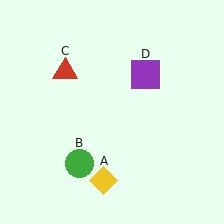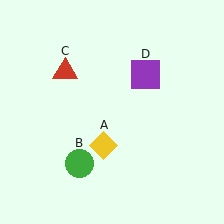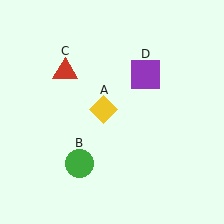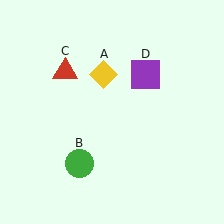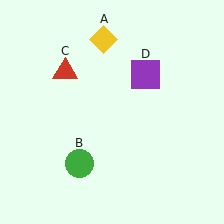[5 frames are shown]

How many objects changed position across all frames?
1 object changed position: yellow diamond (object A).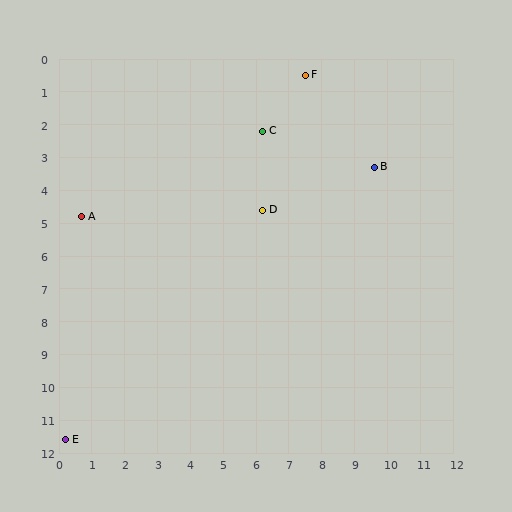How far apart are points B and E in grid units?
Points B and E are about 12.5 grid units apart.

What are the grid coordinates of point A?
Point A is at approximately (0.7, 4.8).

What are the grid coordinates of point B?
Point B is at approximately (9.6, 3.3).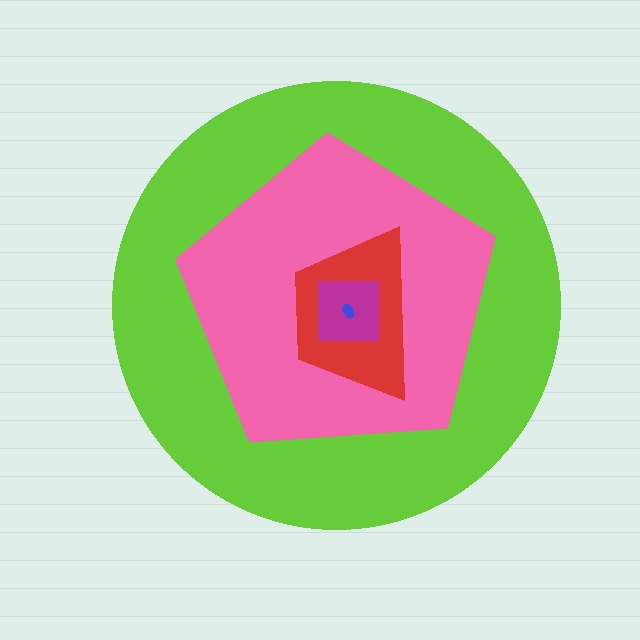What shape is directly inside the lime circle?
The pink pentagon.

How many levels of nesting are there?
5.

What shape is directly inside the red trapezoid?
The magenta square.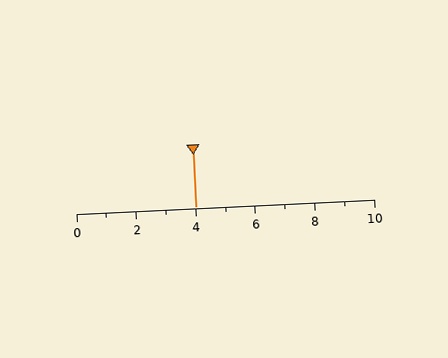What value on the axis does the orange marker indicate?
The marker indicates approximately 4.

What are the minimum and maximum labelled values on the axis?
The axis runs from 0 to 10.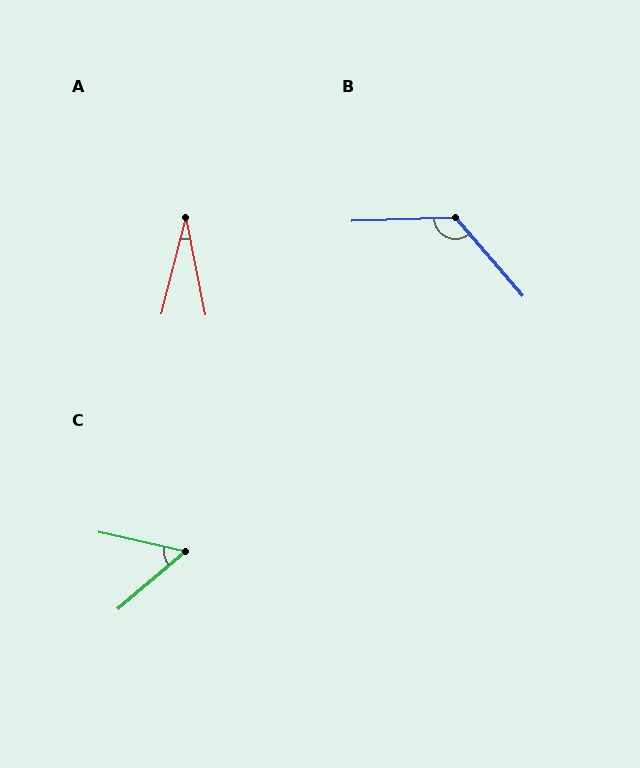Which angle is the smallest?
A, at approximately 25 degrees.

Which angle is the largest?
B, at approximately 129 degrees.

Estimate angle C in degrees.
Approximately 53 degrees.